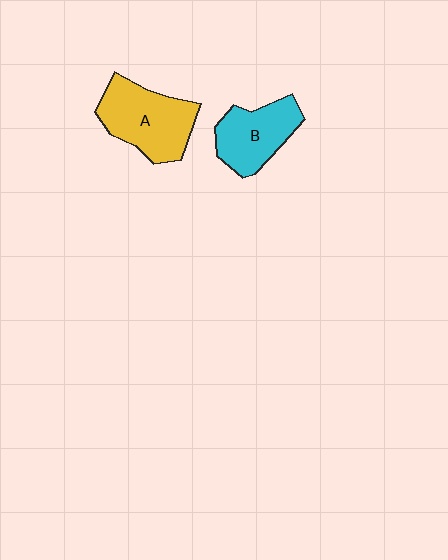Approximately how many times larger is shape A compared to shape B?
Approximately 1.2 times.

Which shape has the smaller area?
Shape B (cyan).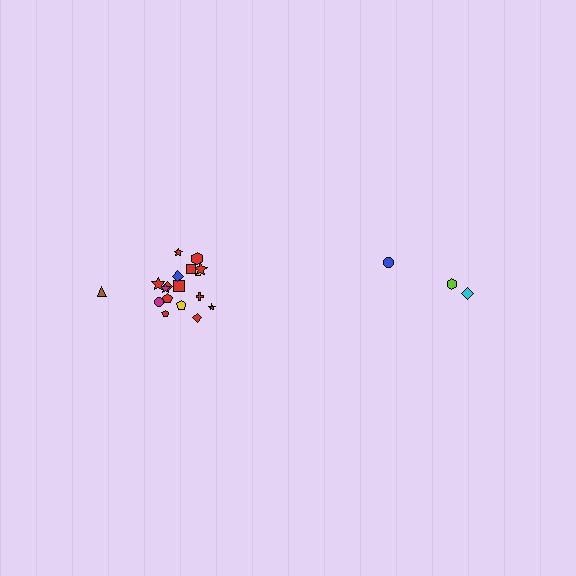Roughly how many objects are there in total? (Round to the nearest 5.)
Roughly 20 objects in total.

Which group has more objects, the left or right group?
The left group.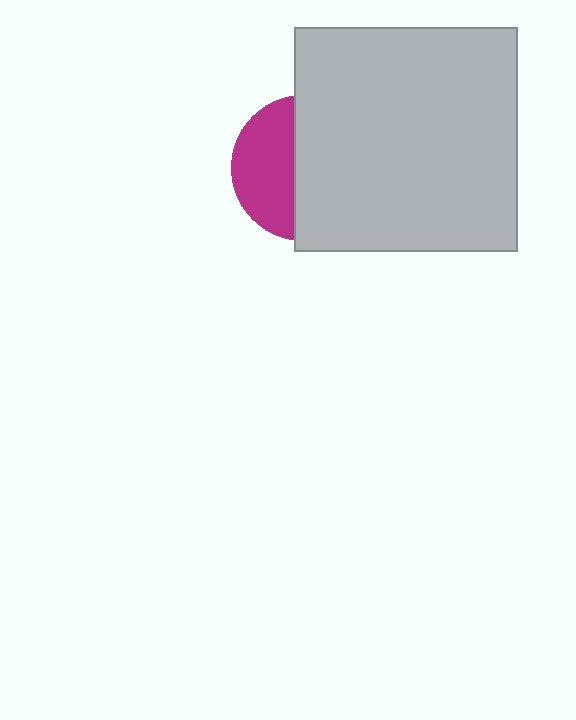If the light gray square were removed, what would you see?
You would see the complete magenta circle.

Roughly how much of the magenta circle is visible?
A small part of it is visible (roughly 41%).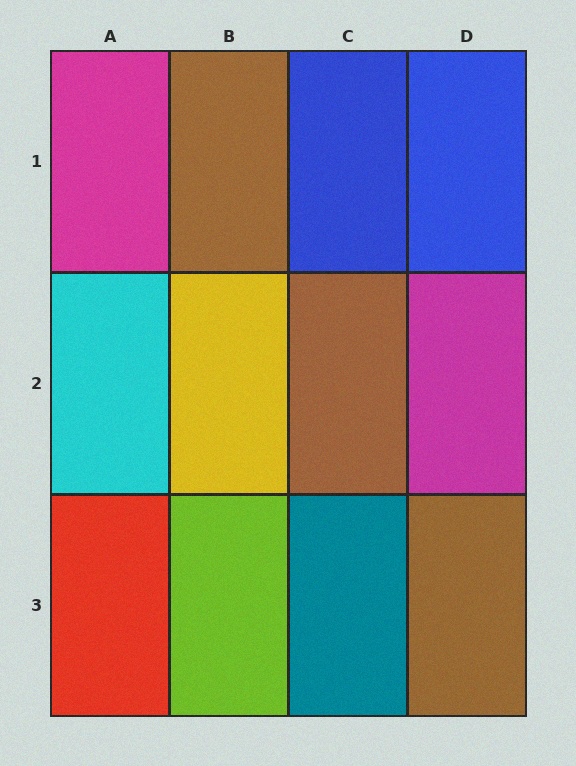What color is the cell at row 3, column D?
Brown.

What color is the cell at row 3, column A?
Red.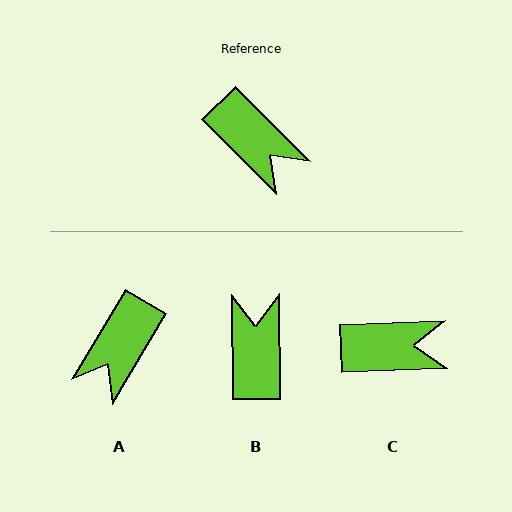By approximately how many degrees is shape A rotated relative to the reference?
Approximately 75 degrees clockwise.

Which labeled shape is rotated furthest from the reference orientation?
B, about 136 degrees away.